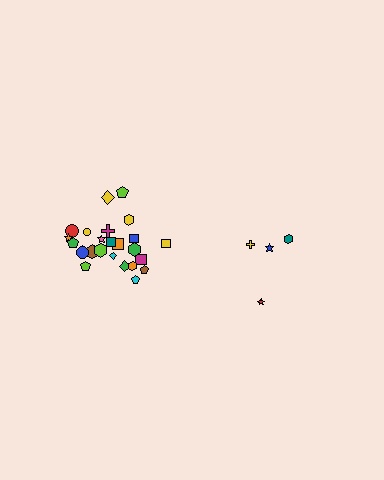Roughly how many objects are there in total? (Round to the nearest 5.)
Roughly 30 objects in total.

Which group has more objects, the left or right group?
The left group.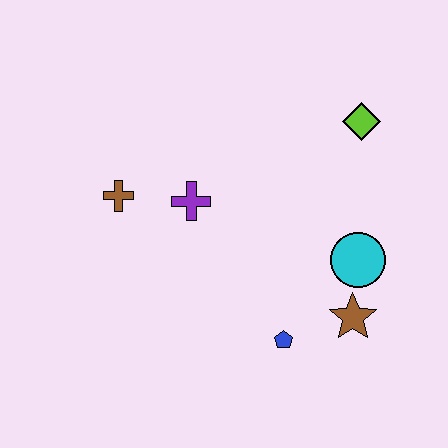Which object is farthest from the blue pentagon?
The lime diamond is farthest from the blue pentagon.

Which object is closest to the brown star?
The cyan circle is closest to the brown star.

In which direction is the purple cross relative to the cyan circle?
The purple cross is to the left of the cyan circle.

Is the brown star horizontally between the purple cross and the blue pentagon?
No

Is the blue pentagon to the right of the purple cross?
Yes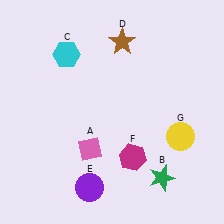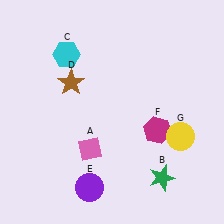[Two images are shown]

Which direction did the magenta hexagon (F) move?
The magenta hexagon (F) moved up.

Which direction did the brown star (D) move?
The brown star (D) moved left.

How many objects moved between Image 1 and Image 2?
2 objects moved between the two images.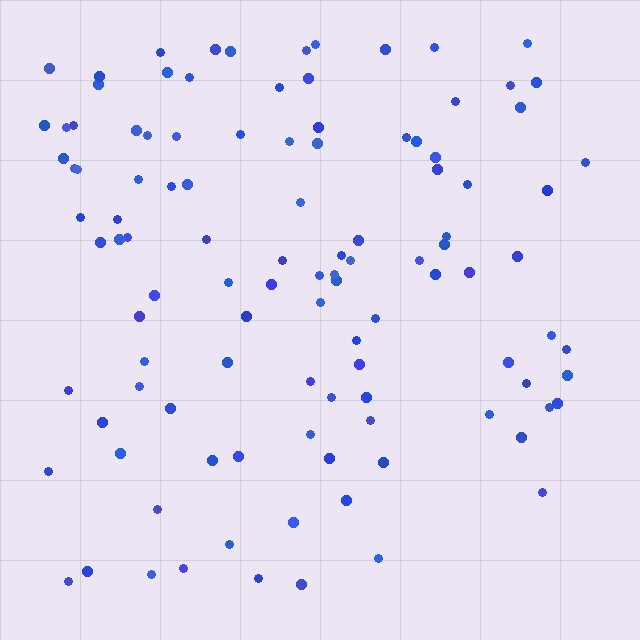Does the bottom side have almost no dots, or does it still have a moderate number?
Still a moderate number, just noticeably fewer than the top.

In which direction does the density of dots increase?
From bottom to top, with the top side densest.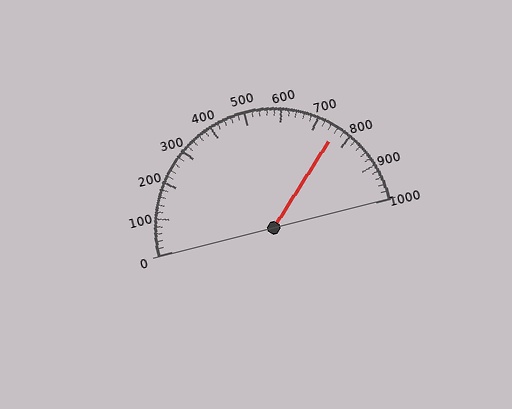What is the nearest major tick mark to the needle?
The nearest major tick mark is 800.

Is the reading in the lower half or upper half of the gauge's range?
The reading is in the upper half of the range (0 to 1000).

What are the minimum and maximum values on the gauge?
The gauge ranges from 0 to 1000.